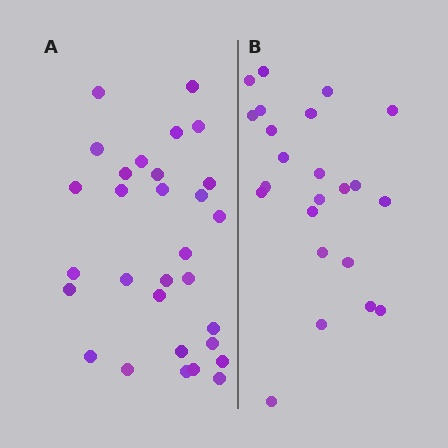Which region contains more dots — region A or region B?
Region A (the left region) has more dots.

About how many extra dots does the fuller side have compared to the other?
Region A has roughly 8 or so more dots than region B.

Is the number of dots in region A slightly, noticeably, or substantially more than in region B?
Region A has noticeably more, but not dramatically so. The ratio is roughly 1.3 to 1.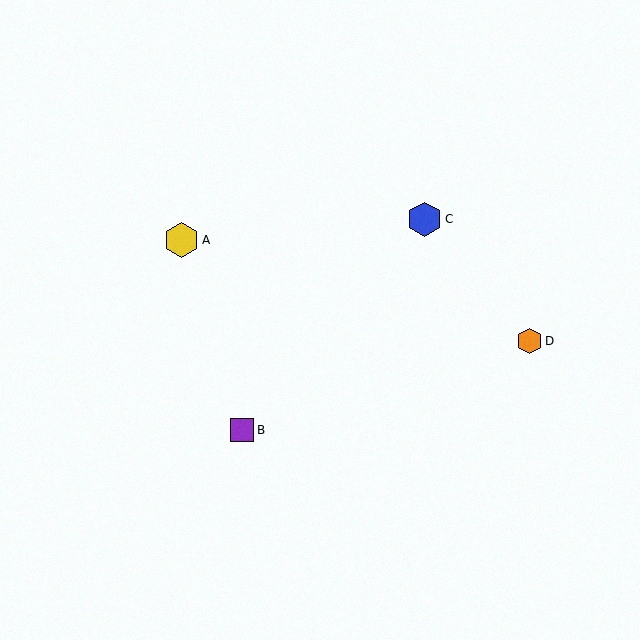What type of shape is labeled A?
Shape A is a yellow hexagon.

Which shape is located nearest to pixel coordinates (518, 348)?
The orange hexagon (labeled D) at (529, 341) is nearest to that location.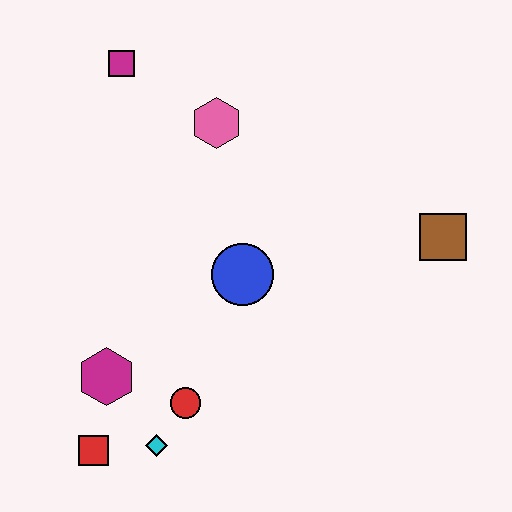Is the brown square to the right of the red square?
Yes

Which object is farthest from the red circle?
The magenta square is farthest from the red circle.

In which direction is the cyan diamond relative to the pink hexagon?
The cyan diamond is below the pink hexagon.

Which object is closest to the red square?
The cyan diamond is closest to the red square.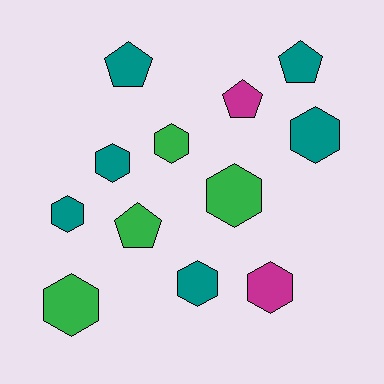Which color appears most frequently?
Teal, with 6 objects.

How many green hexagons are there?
There are 3 green hexagons.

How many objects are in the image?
There are 12 objects.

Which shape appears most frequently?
Hexagon, with 8 objects.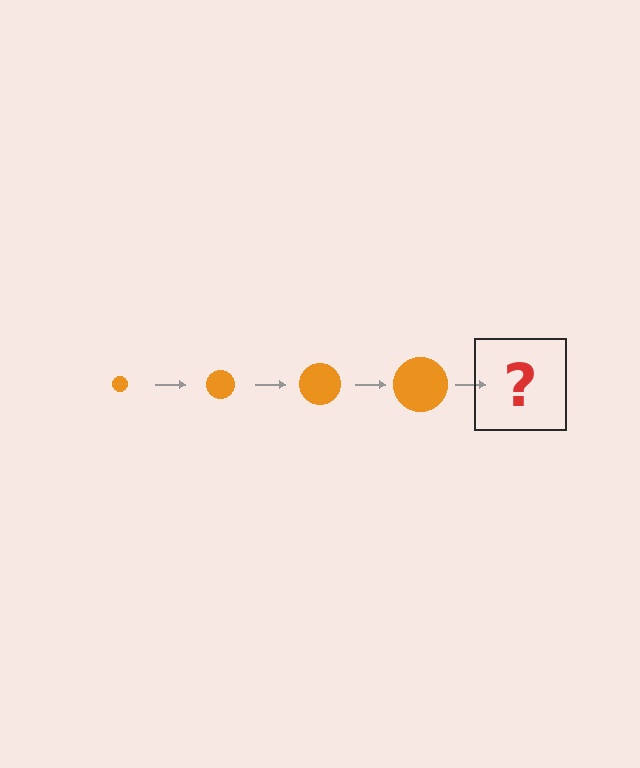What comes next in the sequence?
The next element should be an orange circle, larger than the previous one.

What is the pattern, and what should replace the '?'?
The pattern is that the circle gets progressively larger each step. The '?' should be an orange circle, larger than the previous one.